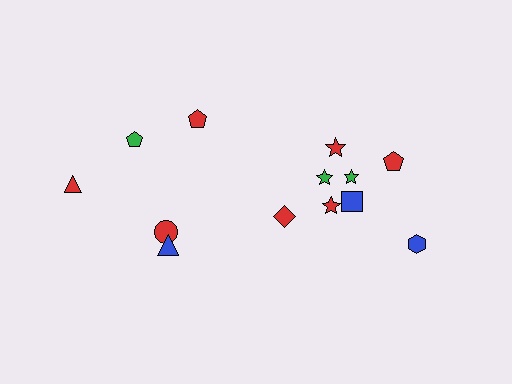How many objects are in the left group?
There are 5 objects.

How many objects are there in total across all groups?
There are 13 objects.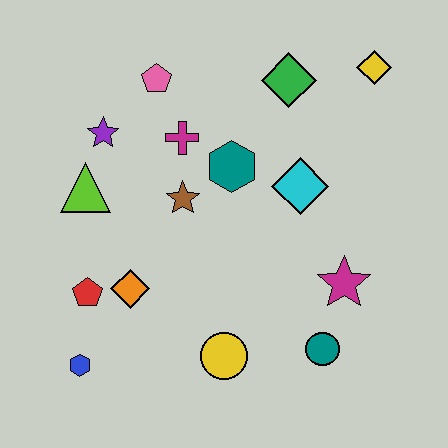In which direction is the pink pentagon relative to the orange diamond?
The pink pentagon is above the orange diamond.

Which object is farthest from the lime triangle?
The yellow diamond is farthest from the lime triangle.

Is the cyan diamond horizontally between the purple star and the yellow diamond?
Yes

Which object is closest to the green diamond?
The yellow diamond is closest to the green diamond.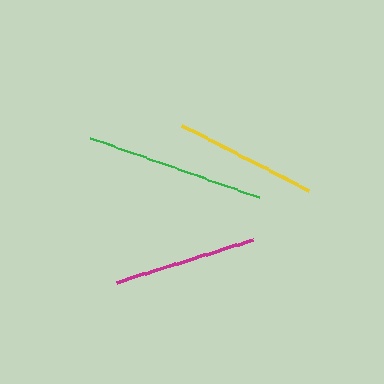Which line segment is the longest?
The green line is the longest at approximately 179 pixels.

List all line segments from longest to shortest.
From longest to shortest: green, yellow, magenta.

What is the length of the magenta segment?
The magenta segment is approximately 143 pixels long.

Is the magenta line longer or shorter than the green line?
The green line is longer than the magenta line.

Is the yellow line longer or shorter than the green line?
The green line is longer than the yellow line.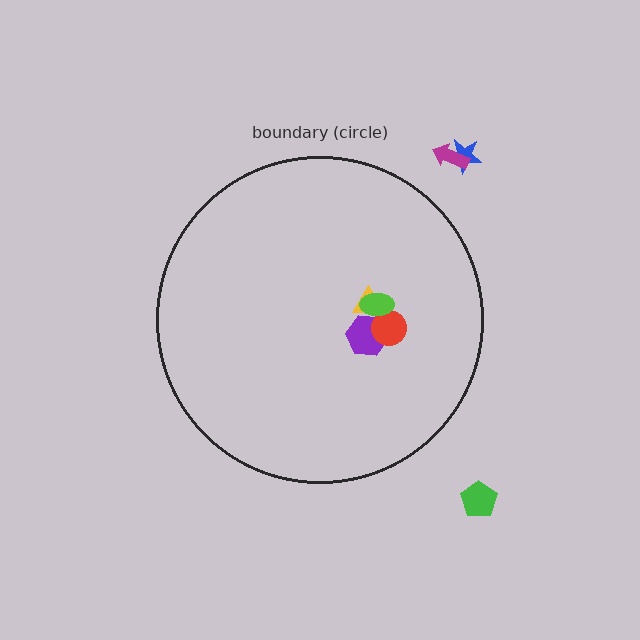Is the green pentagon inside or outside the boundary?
Outside.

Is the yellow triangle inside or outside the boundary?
Inside.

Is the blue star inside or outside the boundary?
Outside.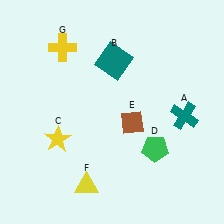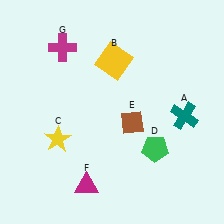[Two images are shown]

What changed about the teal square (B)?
In Image 1, B is teal. In Image 2, it changed to yellow.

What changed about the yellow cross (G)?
In Image 1, G is yellow. In Image 2, it changed to magenta.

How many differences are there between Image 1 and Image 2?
There are 3 differences between the two images.